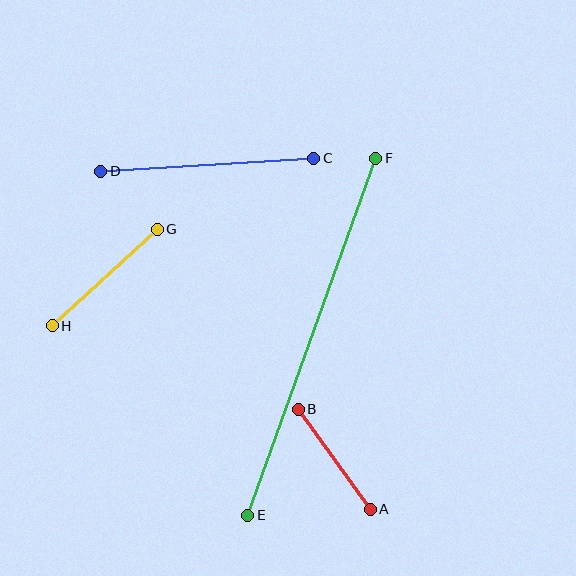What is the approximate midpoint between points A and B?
The midpoint is at approximately (334, 459) pixels.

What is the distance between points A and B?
The distance is approximately 123 pixels.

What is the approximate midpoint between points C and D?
The midpoint is at approximately (207, 165) pixels.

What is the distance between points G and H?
The distance is approximately 143 pixels.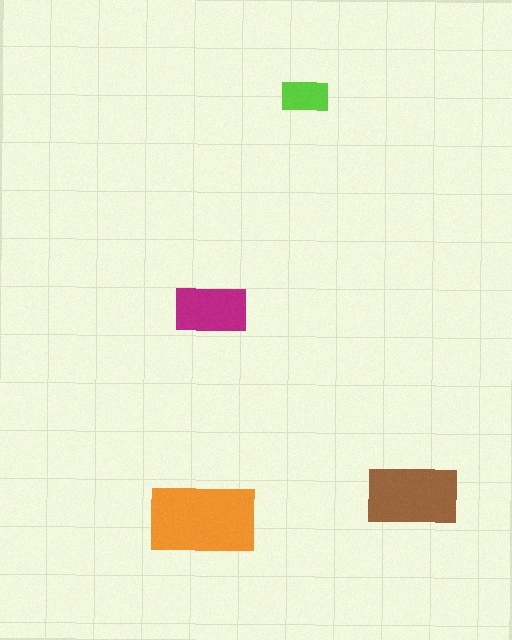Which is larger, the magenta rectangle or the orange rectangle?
The orange one.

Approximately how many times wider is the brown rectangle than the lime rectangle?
About 2 times wider.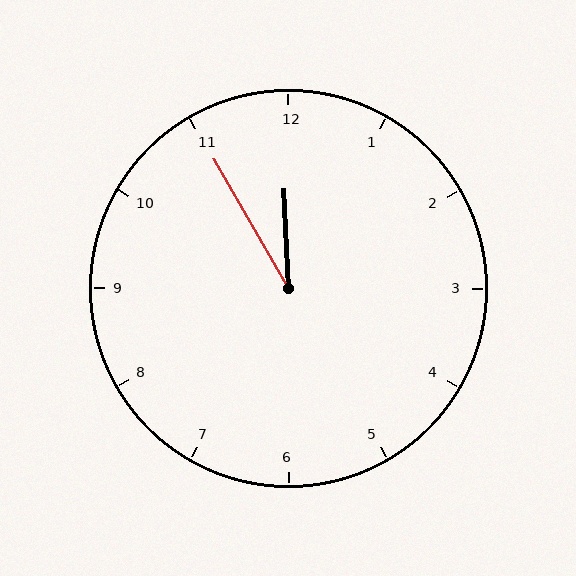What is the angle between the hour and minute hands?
Approximately 28 degrees.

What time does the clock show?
11:55.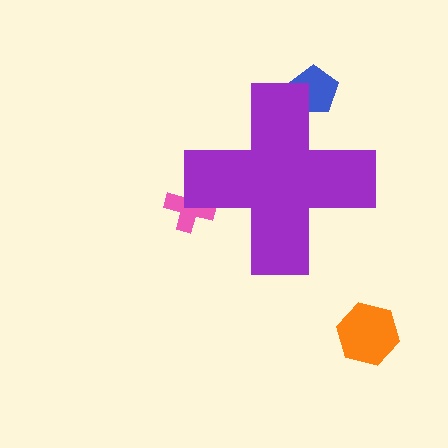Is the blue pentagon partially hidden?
Yes, the blue pentagon is partially hidden behind the purple cross.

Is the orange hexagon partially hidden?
No, the orange hexagon is fully visible.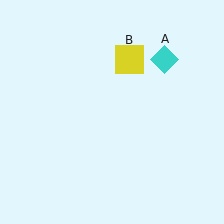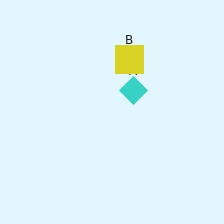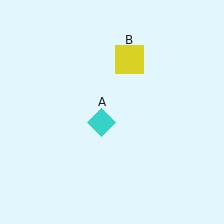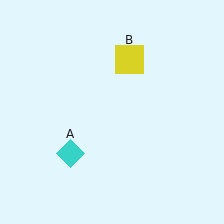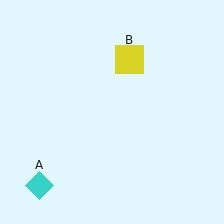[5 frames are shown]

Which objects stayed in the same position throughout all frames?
Yellow square (object B) remained stationary.